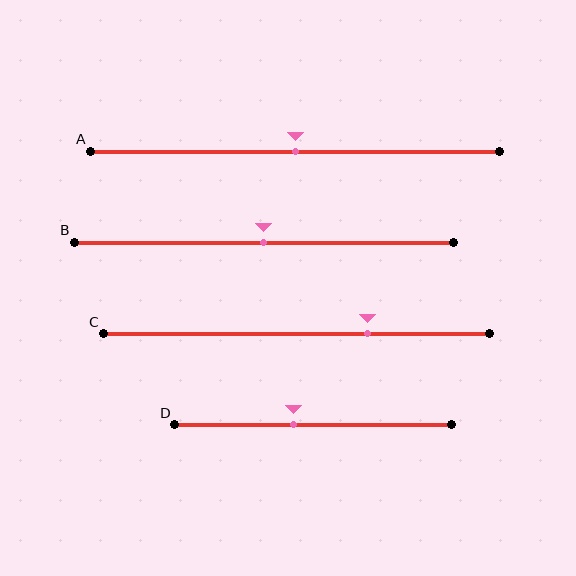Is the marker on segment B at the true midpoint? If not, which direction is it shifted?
Yes, the marker on segment B is at the true midpoint.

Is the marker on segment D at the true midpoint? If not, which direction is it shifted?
No, the marker on segment D is shifted to the left by about 7% of the segment length.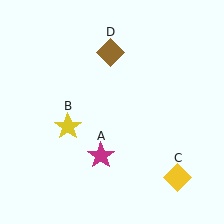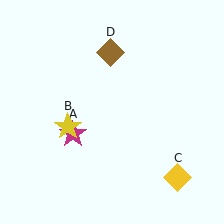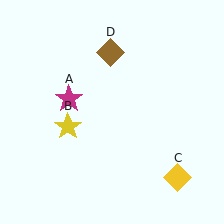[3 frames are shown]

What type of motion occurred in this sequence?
The magenta star (object A) rotated clockwise around the center of the scene.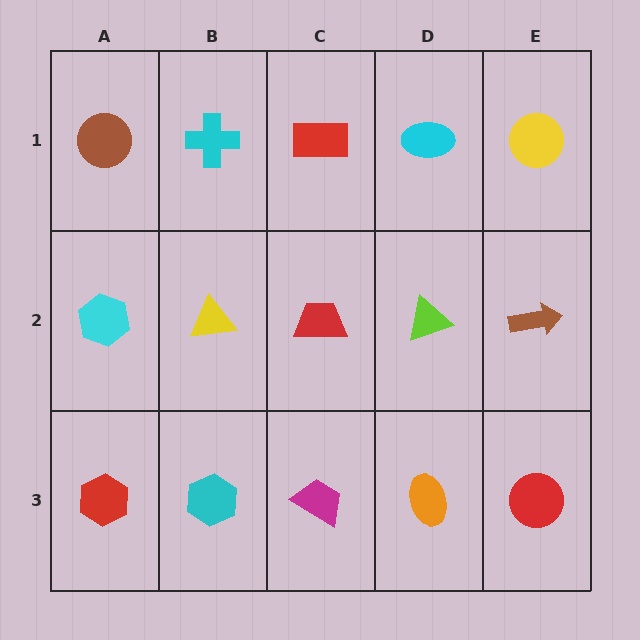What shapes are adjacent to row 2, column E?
A yellow circle (row 1, column E), a red circle (row 3, column E), a lime triangle (row 2, column D).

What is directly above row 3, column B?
A yellow triangle.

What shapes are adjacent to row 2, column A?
A brown circle (row 1, column A), a red hexagon (row 3, column A), a yellow triangle (row 2, column B).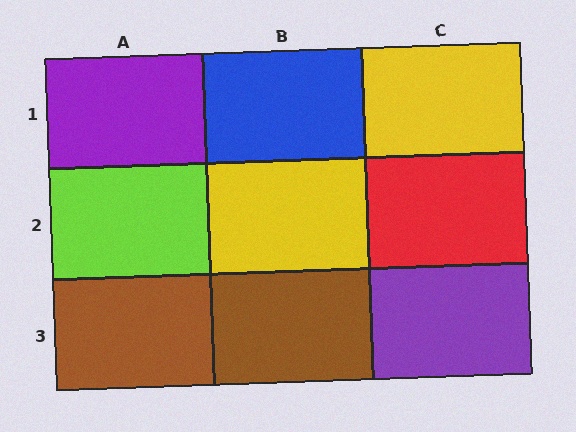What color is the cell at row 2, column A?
Lime.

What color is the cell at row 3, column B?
Brown.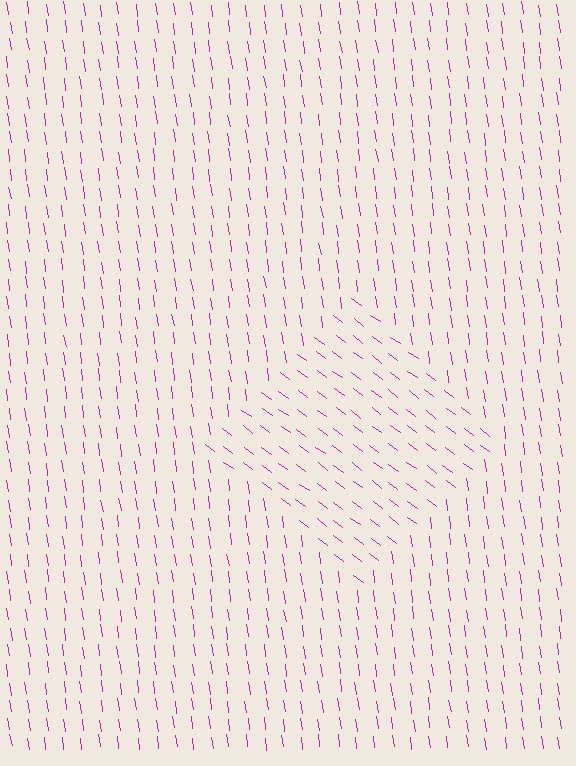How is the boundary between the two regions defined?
The boundary is defined purely by a change in line orientation (approximately 45 degrees difference). All lines are the same color and thickness.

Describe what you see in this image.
The image is filled with small magenta line segments. A diamond region in the image has lines oriented differently from the surrounding lines, creating a visible texture boundary.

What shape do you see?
I see a diamond.